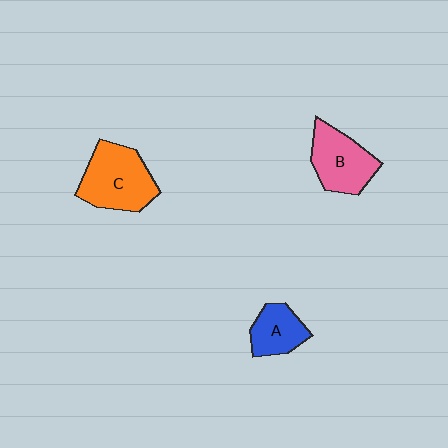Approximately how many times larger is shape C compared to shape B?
Approximately 1.2 times.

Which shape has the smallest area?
Shape A (blue).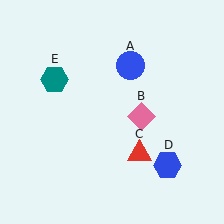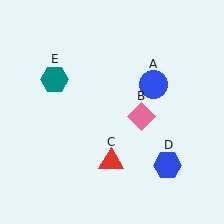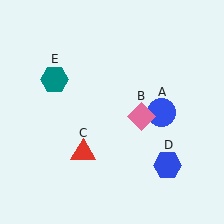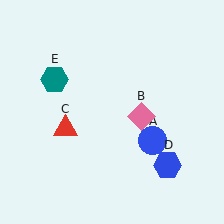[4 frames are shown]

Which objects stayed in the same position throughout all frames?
Pink diamond (object B) and blue hexagon (object D) and teal hexagon (object E) remained stationary.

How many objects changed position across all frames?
2 objects changed position: blue circle (object A), red triangle (object C).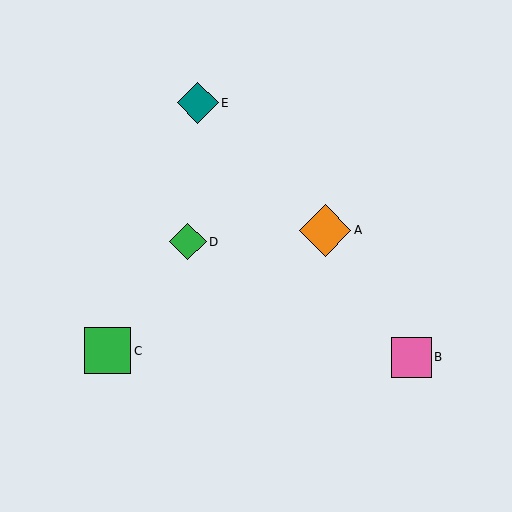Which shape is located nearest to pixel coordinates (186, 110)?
The teal diamond (labeled E) at (198, 103) is nearest to that location.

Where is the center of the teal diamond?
The center of the teal diamond is at (198, 103).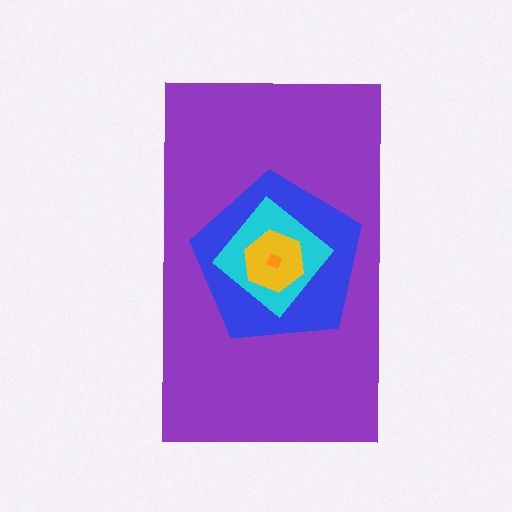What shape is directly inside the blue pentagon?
The cyan diamond.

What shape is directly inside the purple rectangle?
The blue pentagon.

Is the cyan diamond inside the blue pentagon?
Yes.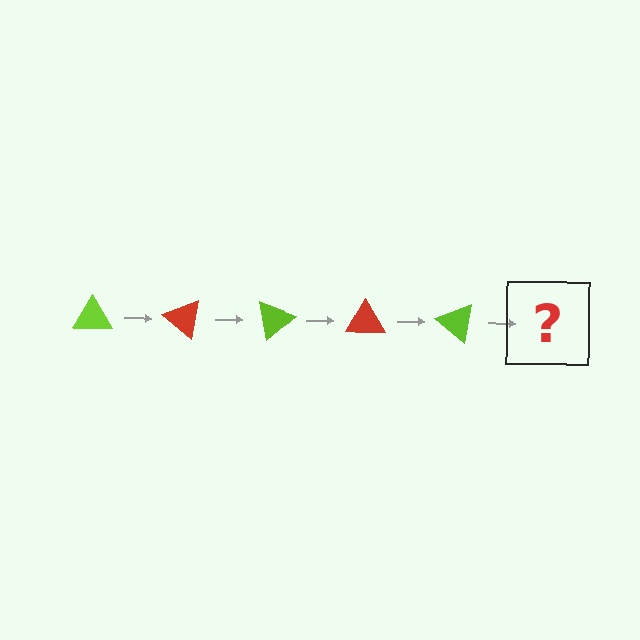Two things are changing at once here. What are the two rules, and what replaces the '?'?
The two rules are that it rotates 40 degrees each step and the color cycles through lime and red. The '?' should be a red triangle, rotated 200 degrees from the start.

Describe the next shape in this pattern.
It should be a red triangle, rotated 200 degrees from the start.